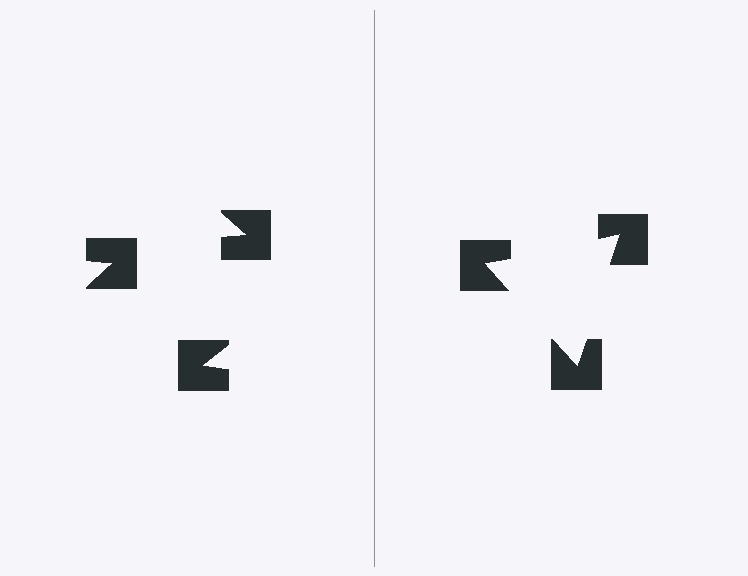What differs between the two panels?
The notched squares are positioned identically on both sides; only the wedge orientations differ. On the right they align to a triangle; on the left they are misaligned.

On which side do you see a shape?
An illusory triangle appears on the right side. On the left side the wedge cuts are rotated, so no coherent shape forms.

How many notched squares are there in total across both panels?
6 — 3 on each side.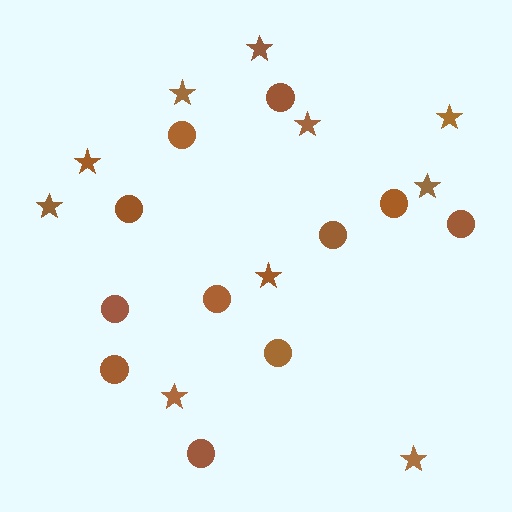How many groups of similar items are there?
There are 2 groups: one group of stars (10) and one group of circles (11).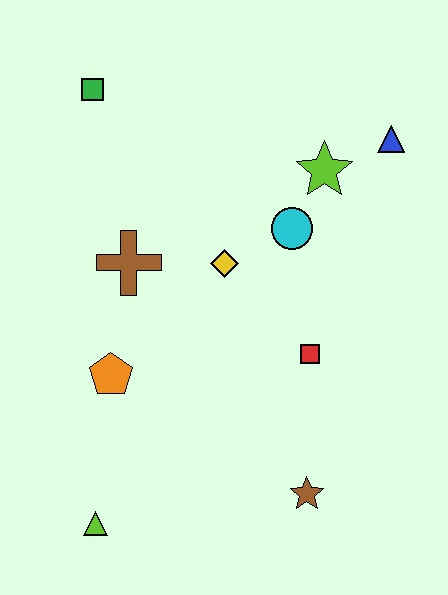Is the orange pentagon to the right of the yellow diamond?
No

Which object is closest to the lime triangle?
The orange pentagon is closest to the lime triangle.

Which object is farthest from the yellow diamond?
The lime triangle is farthest from the yellow diamond.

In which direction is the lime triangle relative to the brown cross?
The lime triangle is below the brown cross.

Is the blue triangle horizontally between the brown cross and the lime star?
No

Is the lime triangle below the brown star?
Yes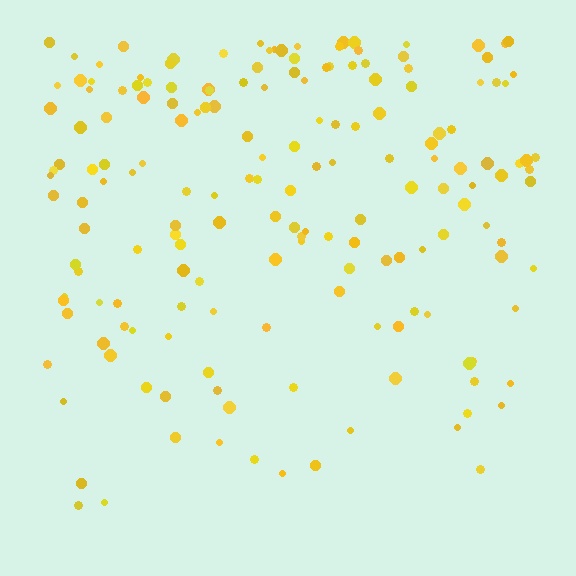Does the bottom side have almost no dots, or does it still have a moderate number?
Still a moderate number, just noticeably fewer than the top.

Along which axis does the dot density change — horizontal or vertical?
Vertical.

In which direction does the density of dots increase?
From bottom to top, with the top side densest.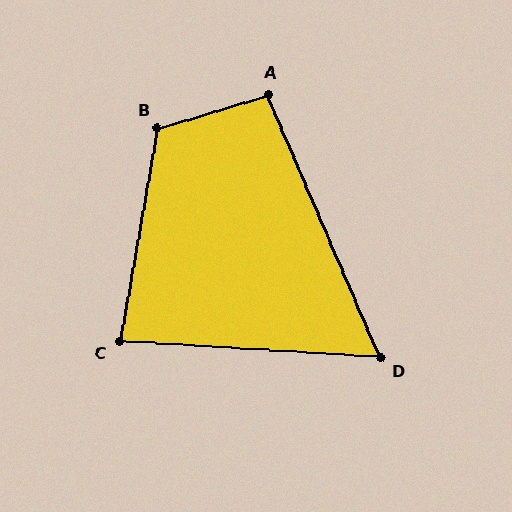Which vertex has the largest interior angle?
B, at approximately 117 degrees.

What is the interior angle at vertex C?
Approximately 83 degrees (acute).